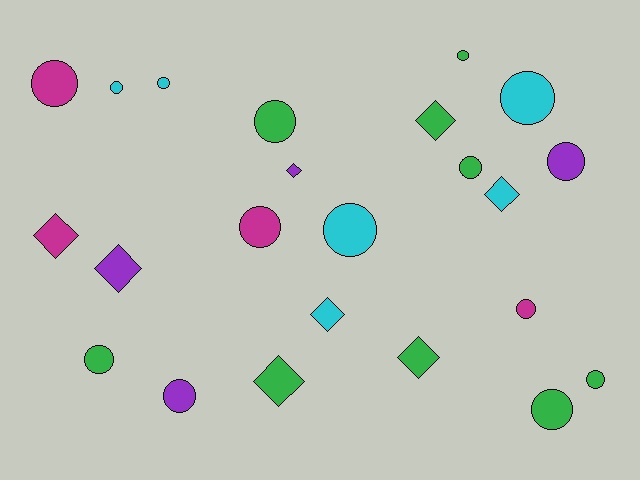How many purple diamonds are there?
There are 2 purple diamonds.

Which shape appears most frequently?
Circle, with 15 objects.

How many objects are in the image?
There are 23 objects.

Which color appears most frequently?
Green, with 9 objects.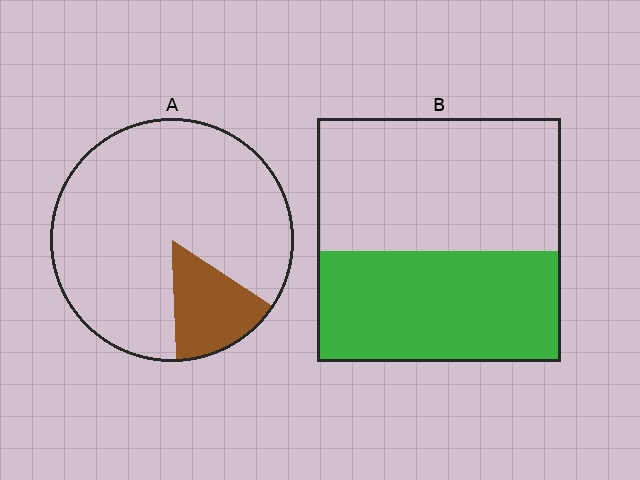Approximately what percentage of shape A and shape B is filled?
A is approximately 15% and B is approximately 45%.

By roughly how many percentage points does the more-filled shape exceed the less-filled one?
By roughly 30 percentage points (B over A).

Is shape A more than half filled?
No.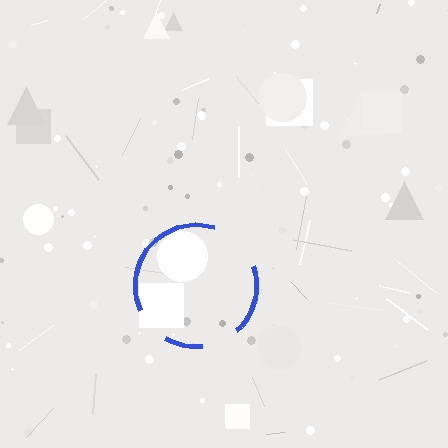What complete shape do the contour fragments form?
The contour fragments form a circle.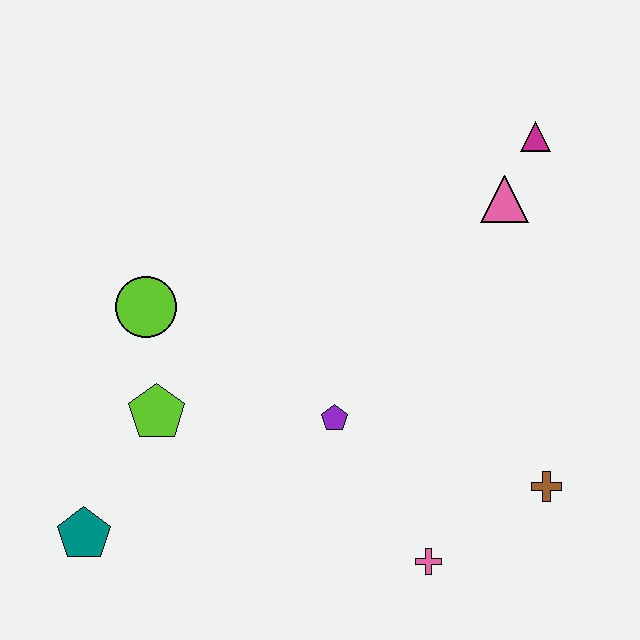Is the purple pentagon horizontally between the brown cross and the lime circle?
Yes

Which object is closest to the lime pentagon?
The lime circle is closest to the lime pentagon.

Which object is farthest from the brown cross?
The teal pentagon is farthest from the brown cross.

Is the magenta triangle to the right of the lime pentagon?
Yes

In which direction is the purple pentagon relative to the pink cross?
The purple pentagon is above the pink cross.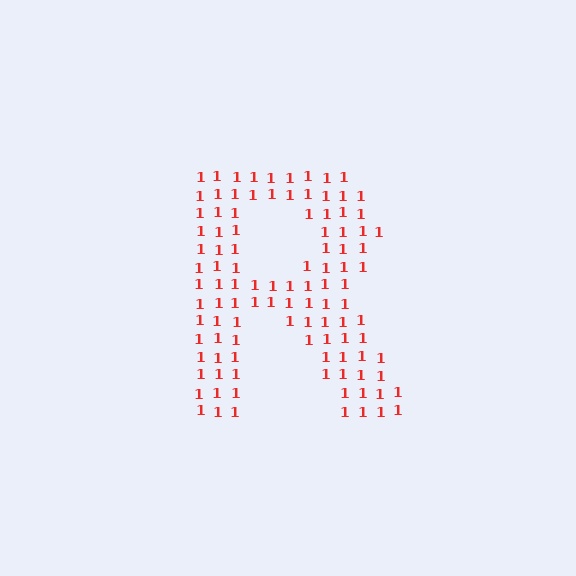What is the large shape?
The large shape is the letter R.